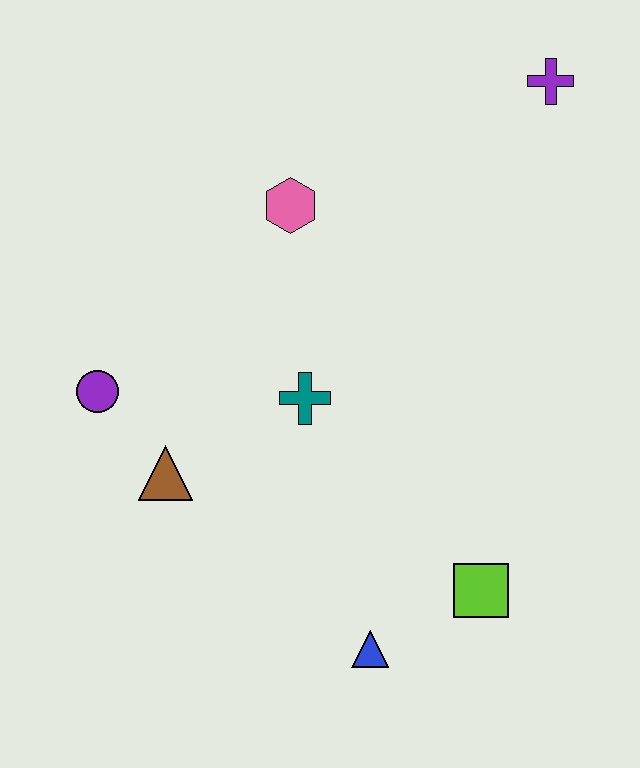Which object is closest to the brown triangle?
The purple circle is closest to the brown triangle.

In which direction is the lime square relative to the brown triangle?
The lime square is to the right of the brown triangle.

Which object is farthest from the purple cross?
The blue triangle is farthest from the purple cross.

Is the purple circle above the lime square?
Yes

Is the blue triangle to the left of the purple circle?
No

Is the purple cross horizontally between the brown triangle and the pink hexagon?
No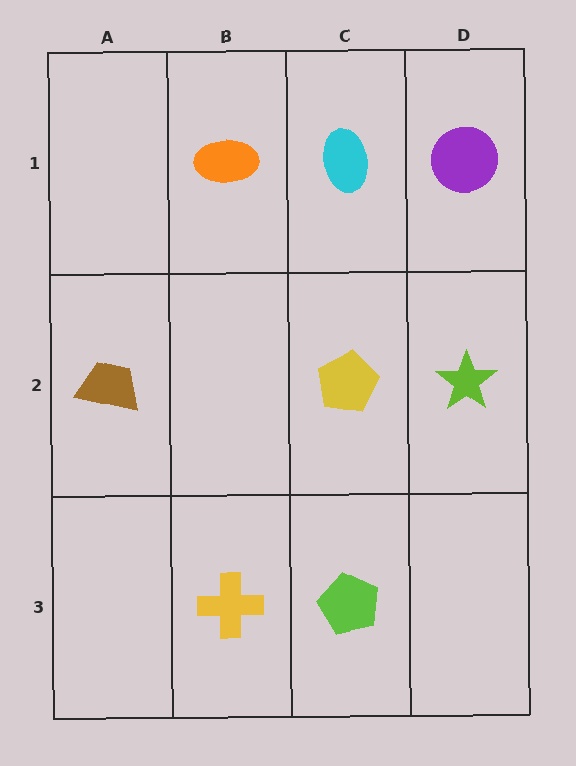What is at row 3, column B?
A yellow cross.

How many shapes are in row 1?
3 shapes.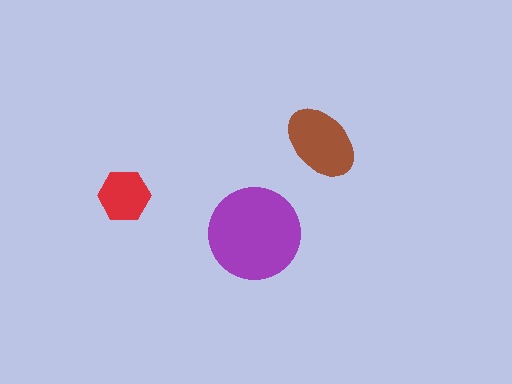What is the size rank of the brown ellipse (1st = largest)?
2nd.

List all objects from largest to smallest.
The purple circle, the brown ellipse, the red hexagon.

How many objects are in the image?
There are 3 objects in the image.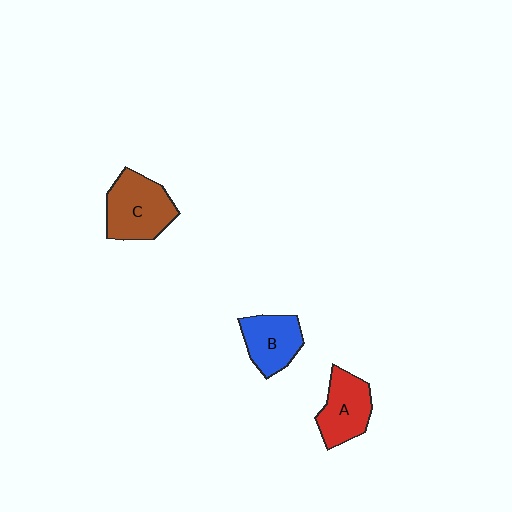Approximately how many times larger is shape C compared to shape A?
Approximately 1.2 times.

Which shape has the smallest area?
Shape B (blue).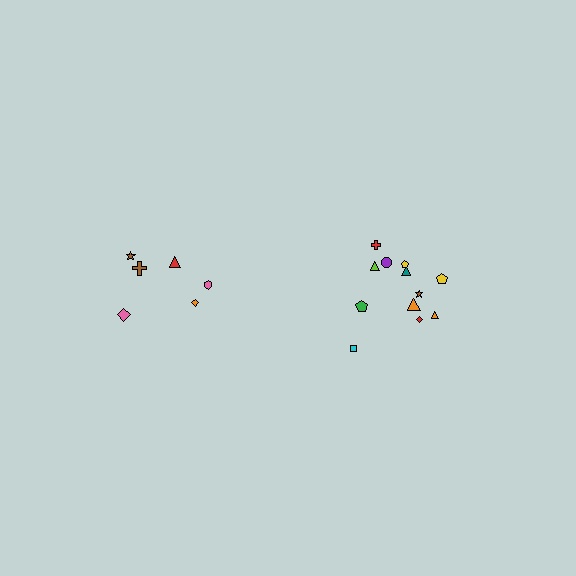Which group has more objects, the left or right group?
The right group.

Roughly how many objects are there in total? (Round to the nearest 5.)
Roughly 20 objects in total.